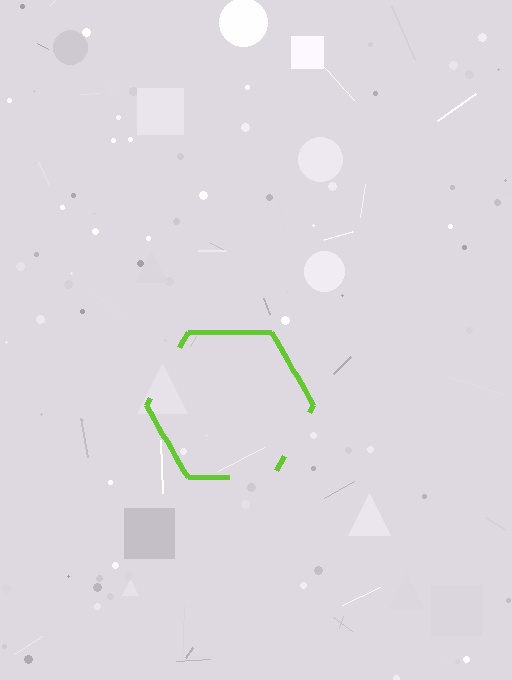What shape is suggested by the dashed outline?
The dashed outline suggests a hexagon.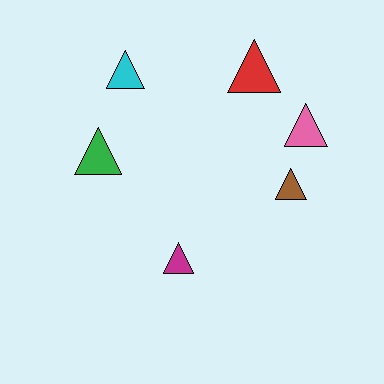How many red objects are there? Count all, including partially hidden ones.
There is 1 red object.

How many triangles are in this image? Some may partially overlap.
There are 6 triangles.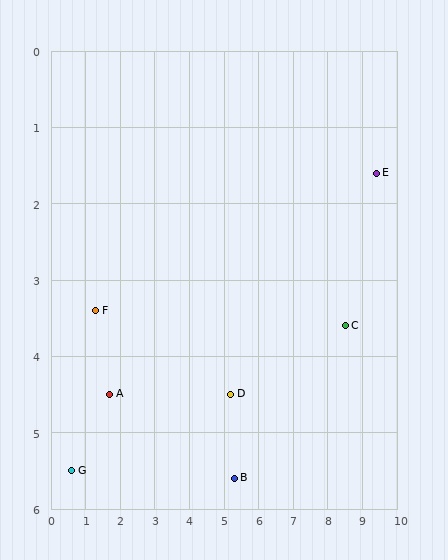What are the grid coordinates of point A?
Point A is at approximately (1.7, 4.5).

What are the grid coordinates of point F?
Point F is at approximately (1.3, 3.4).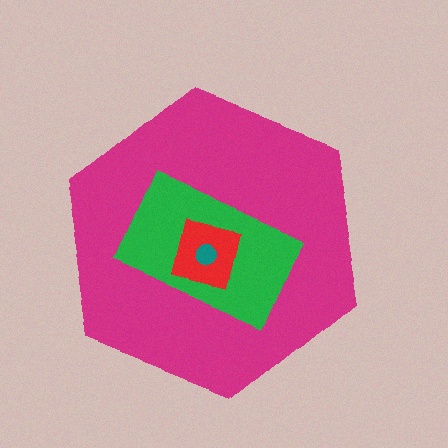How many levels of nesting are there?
4.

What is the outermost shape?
The magenta hexagon.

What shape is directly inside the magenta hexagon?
The green rectangle.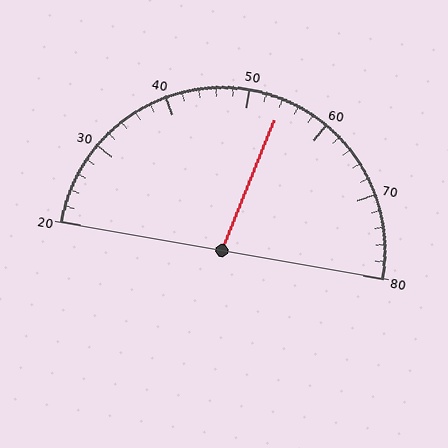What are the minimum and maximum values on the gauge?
The gauge ranges from 20 to 80.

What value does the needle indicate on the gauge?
The needle indicates approximately 54.